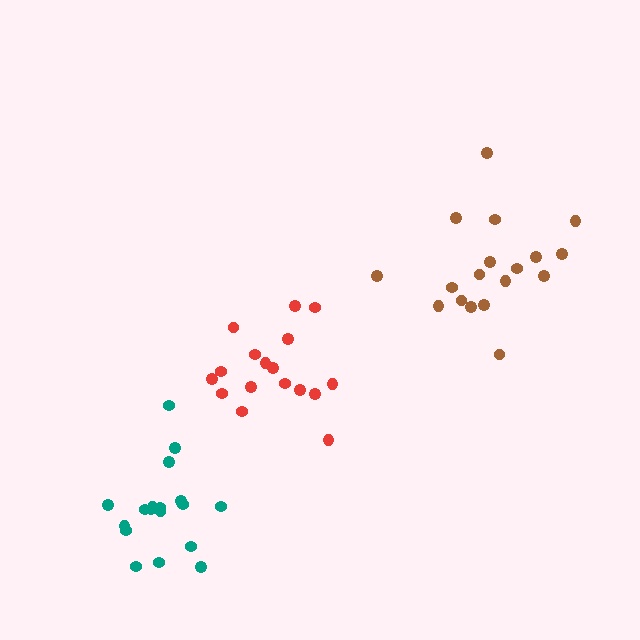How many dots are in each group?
Group 1: 18 dots, Group 2: 18 dots, Group 3: 17 dots (53 total).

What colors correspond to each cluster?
The clusters are colored: brown, teal, red.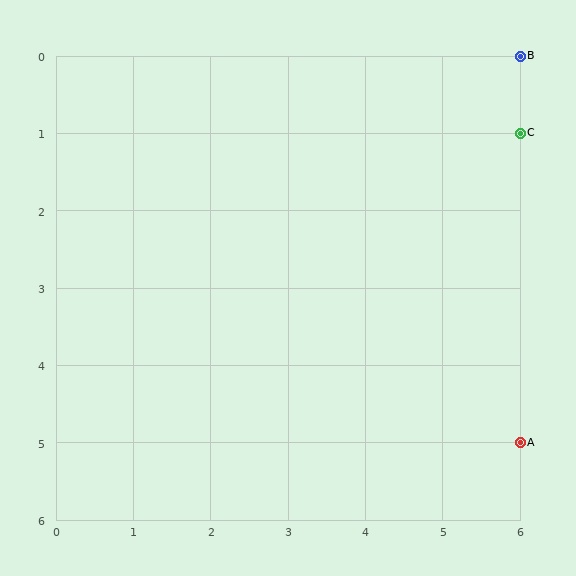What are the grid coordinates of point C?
Point C is at grid coordinates (6, 1).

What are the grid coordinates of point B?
Point B is at grid coordinates (6, 0).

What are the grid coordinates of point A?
Point A is at grid coordinates (6, 5).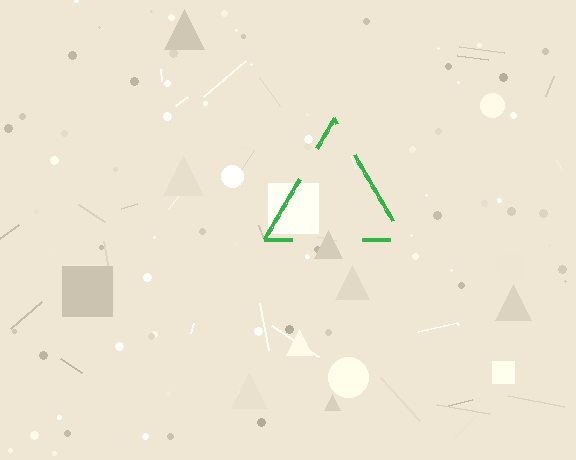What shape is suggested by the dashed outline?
The dashed outline suggests a triangle.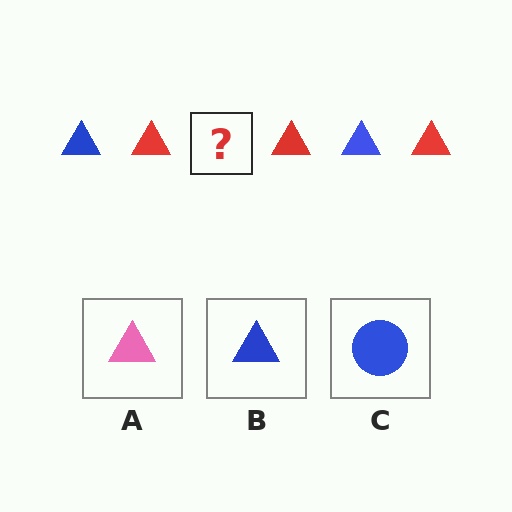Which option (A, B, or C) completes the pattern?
B.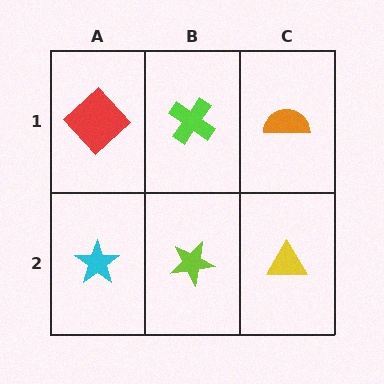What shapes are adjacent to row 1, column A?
A cyan star (row 2, column A), a lime cross (row 1, column B).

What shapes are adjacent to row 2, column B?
A lime cross (row 1, column B), a cyan star (row 2, column A), a yellow triangle (row 2, column C).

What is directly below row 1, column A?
A cyan star.